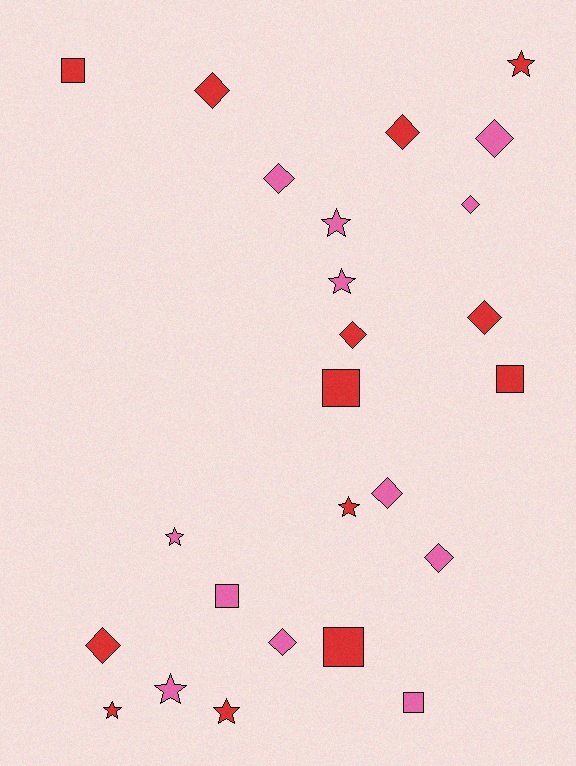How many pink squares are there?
There are 2 pink squares.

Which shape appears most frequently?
Diamond, with 11 objects.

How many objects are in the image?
There are 25 objects.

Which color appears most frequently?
Red, with 13 objects.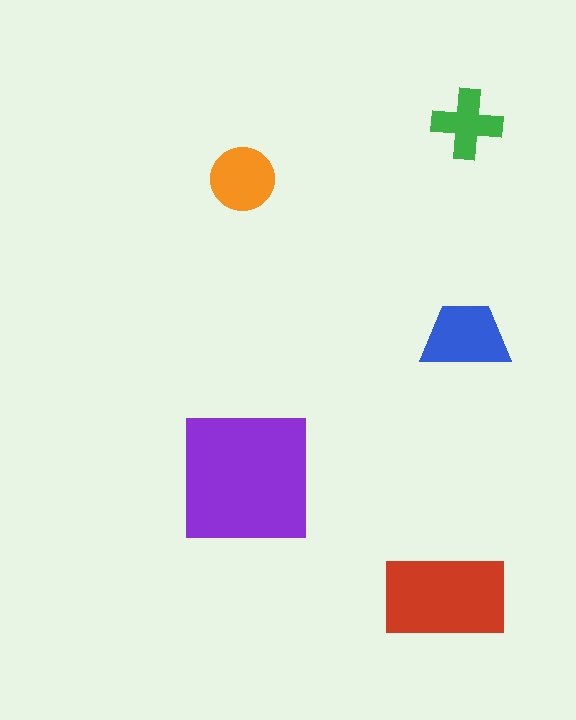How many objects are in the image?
There are 5 objects in the image.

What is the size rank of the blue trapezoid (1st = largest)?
3rd.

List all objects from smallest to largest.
The green cross, the orange circle, the blue trapezoid, the red rectangle, the purple square.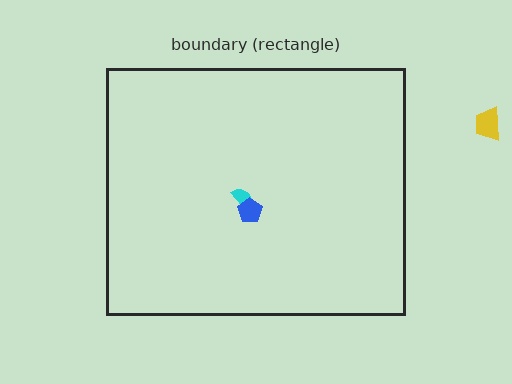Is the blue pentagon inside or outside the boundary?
Inside.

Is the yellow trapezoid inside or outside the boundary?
Outside.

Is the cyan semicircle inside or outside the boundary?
Inside.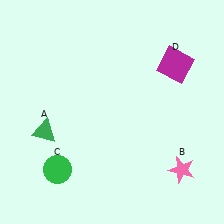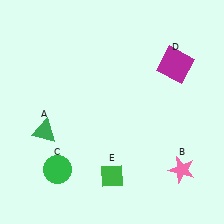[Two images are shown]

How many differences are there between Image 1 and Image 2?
There is 1 difference between the two images.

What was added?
A green diamond (E) was added in Image 2.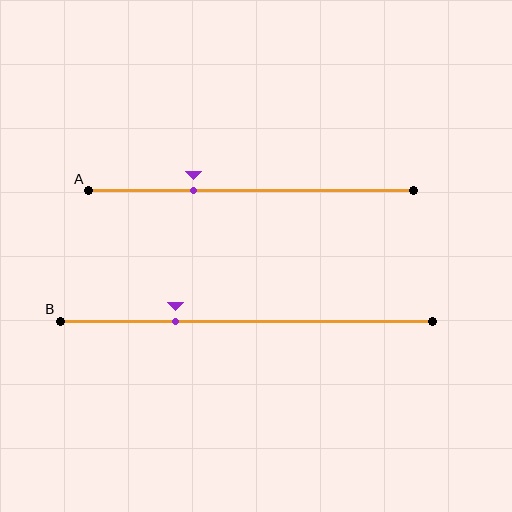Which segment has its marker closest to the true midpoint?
Segment A has its marker closest to the true midpoint.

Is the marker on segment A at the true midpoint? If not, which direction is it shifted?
No, the marker on segment A is shifted to the left by about 18% of the segment length.